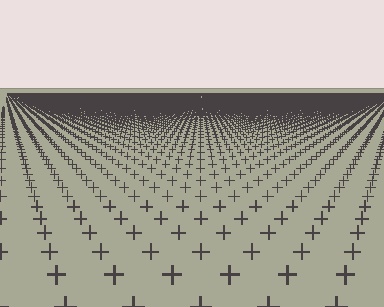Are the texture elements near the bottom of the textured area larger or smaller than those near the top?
Larger. Near the bottom, elements are closer to the viewer and appear at a bigger on-screen size.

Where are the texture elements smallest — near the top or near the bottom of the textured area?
Near the top.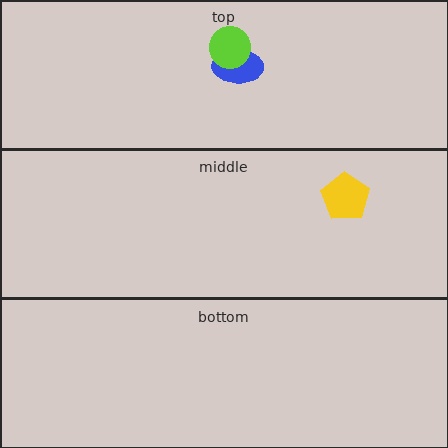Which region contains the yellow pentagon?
The middle region.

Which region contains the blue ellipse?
The top region.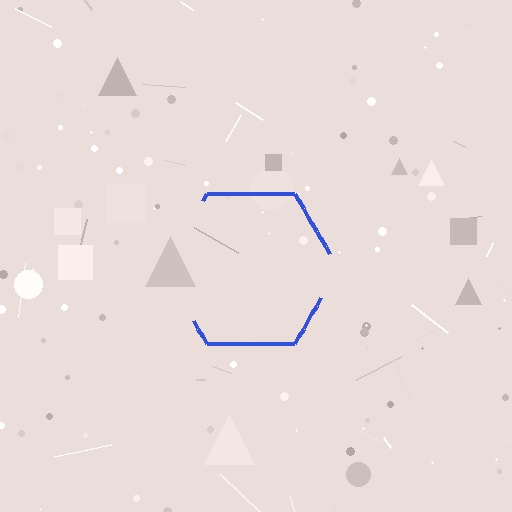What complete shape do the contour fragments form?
The contour fragments form a hexagon.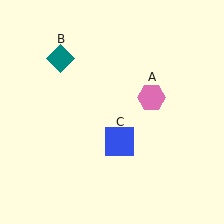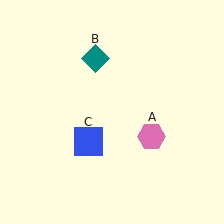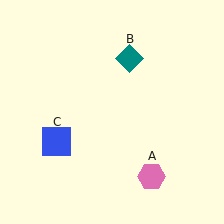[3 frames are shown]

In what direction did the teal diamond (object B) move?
The teal diamond (object B) moved right.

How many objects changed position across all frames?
3 objects changed position: pink hexagon (object A), teal diamond (object B), blue square (object C).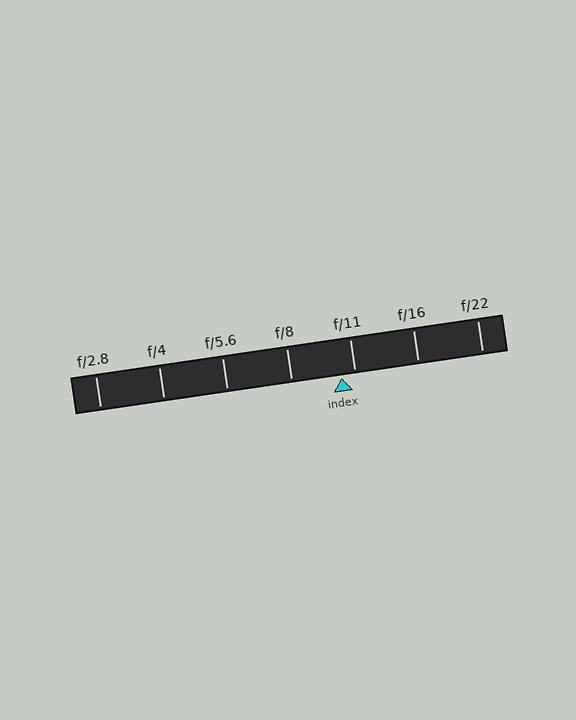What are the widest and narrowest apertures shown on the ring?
The widest aperture shown is f/2.8 and the narrowest is f/22.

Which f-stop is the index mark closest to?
The index mark is closest to f/11.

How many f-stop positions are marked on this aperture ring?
There are 7 f-stop positions marked.